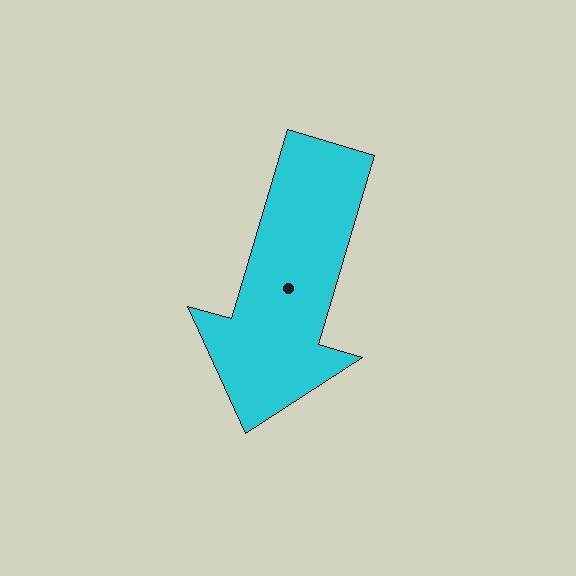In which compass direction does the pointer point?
South.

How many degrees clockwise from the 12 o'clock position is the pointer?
Approximately 196 degrees.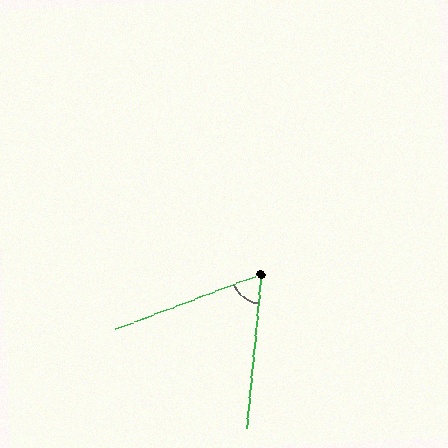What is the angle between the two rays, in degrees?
Approximately 64 degrees.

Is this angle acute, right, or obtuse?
It is acute.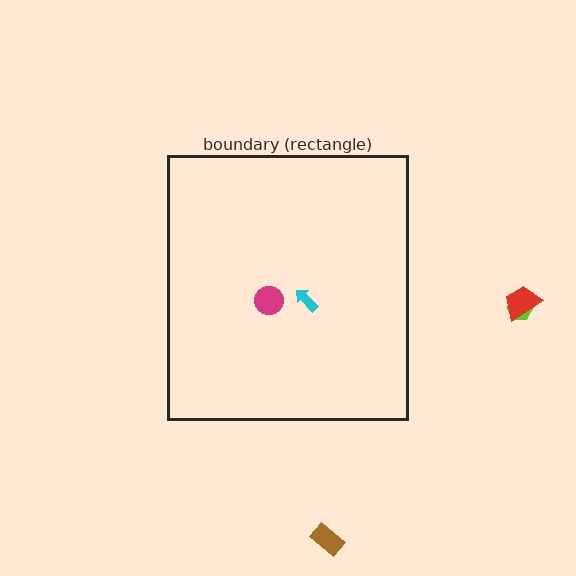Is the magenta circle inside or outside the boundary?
Inside.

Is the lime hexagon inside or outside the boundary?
Outside.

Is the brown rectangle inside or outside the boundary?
Outside.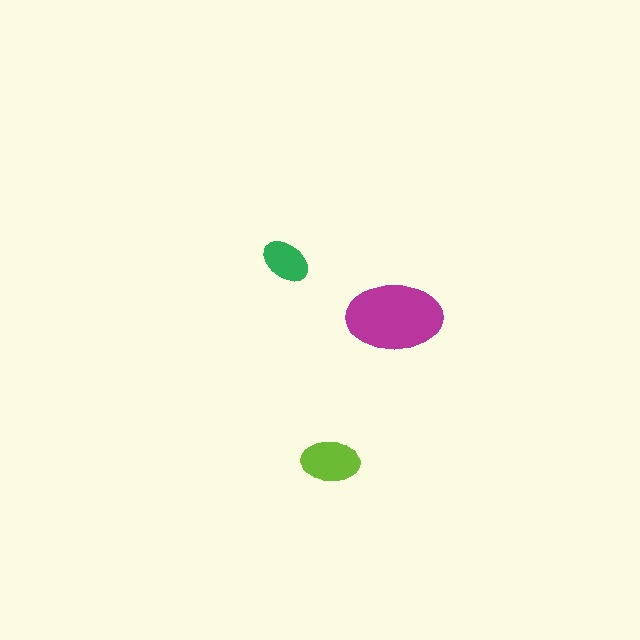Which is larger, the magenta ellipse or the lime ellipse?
The magenta one.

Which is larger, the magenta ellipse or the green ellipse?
The magenta one.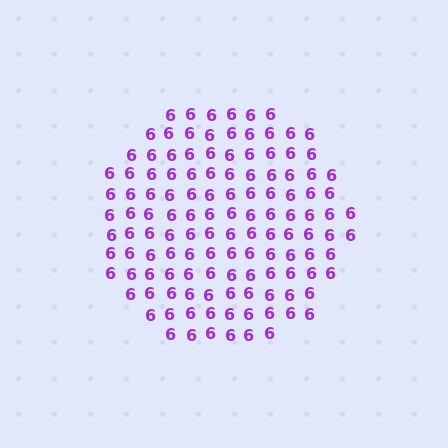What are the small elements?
The small elements are digit 6's.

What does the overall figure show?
The overall figure shows a circle.